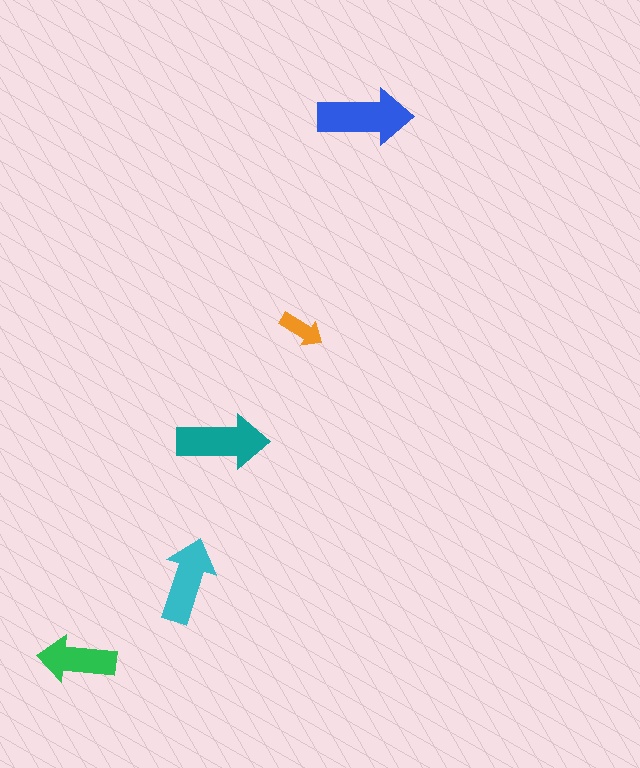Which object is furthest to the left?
The green arrow is leftmost.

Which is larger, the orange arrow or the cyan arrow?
The cyan one.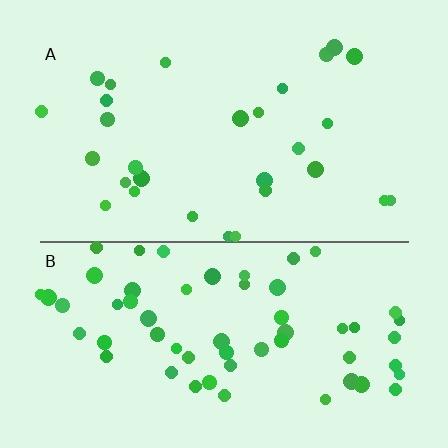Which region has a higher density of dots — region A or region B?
B (the bottom).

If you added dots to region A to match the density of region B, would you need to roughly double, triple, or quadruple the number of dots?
Approximately double.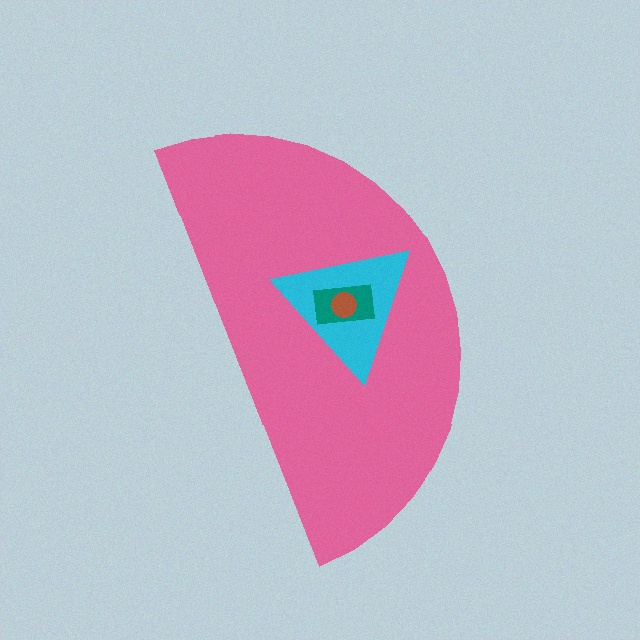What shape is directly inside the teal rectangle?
The brown circle.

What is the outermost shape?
The pink semicircle.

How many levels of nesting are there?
4.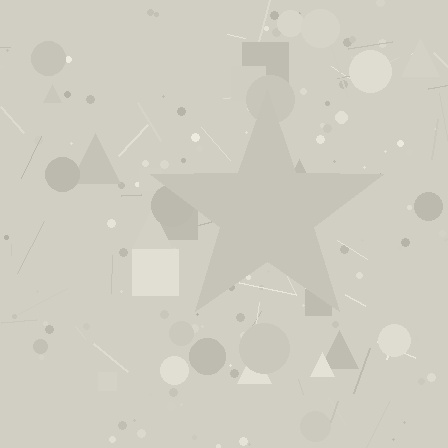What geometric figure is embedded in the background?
A star is embedded in the background.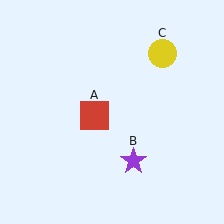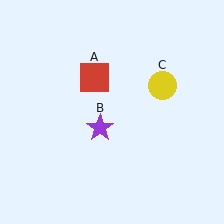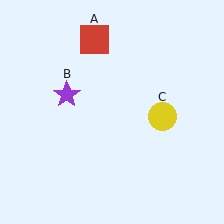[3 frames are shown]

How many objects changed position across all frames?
3 objects changed position: red square (object A), purple star (object B), yellow circle (object C).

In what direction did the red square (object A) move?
The red square (object A) moved up.